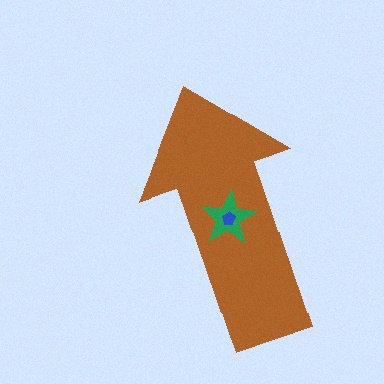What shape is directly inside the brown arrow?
The green star.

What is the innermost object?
The blue pentagon.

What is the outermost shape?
The brown arrow.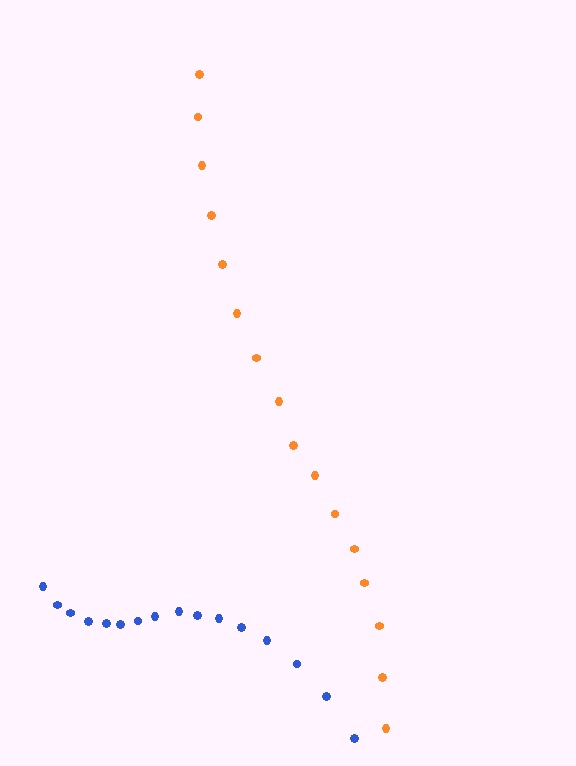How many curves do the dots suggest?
There are 2 distinct paths.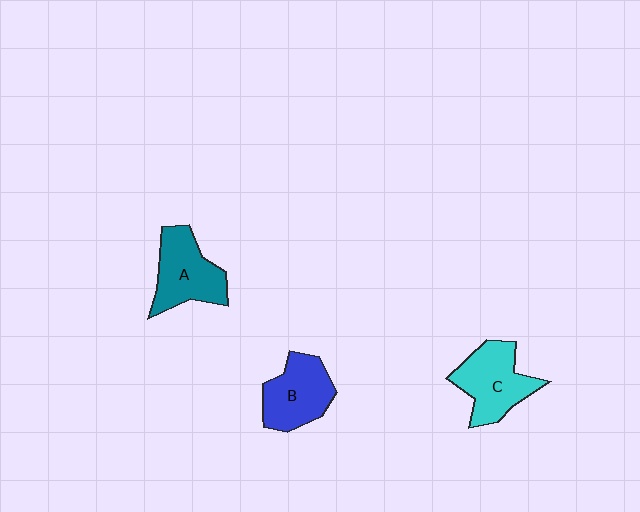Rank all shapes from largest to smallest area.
From largest to smallest: C (cyan), A (teal), B (blue).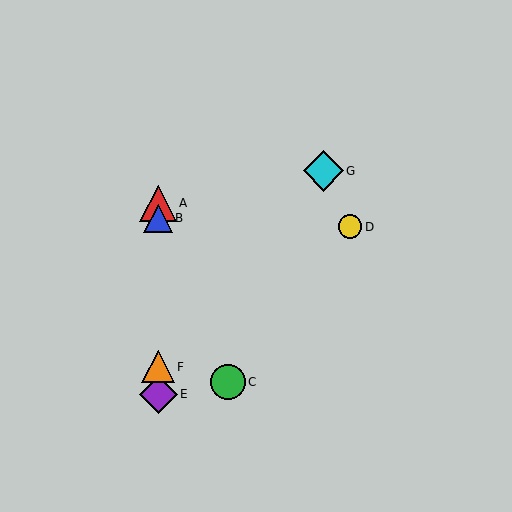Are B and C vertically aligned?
No, B is at x≈158 and C is at x≈228.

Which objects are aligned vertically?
Objects A, B, E, F are aligned vertically.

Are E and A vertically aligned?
Yes, both are at x≈158.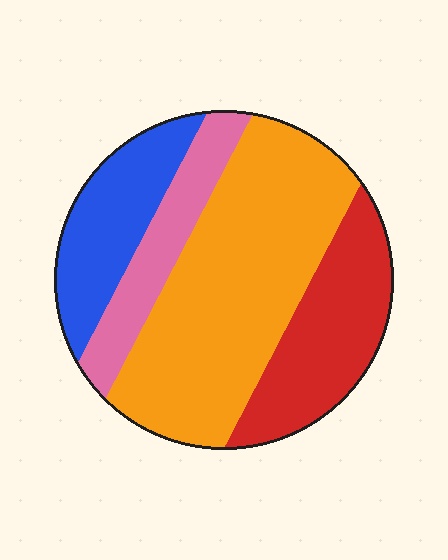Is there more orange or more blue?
Orange.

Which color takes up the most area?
Orange, at roughly 45%.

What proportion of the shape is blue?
Blue covers about 15% of the shape.